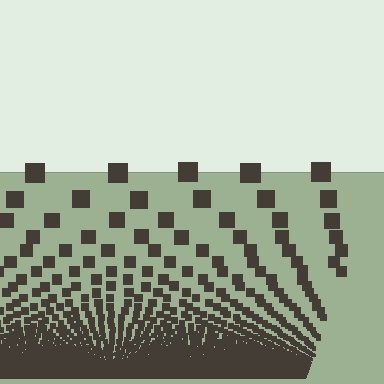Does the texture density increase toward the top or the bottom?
Density increases toward the bottom.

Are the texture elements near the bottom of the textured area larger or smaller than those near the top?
Smaller. The gradient is inverted — elements near the bottom are smaller and denser.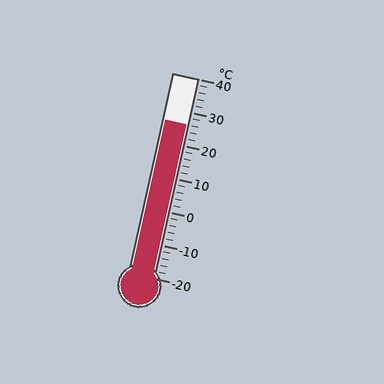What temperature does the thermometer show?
The thermometer shows approximately 26°C.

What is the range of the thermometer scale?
The thermometer scale ranges from -20°C to 40°C.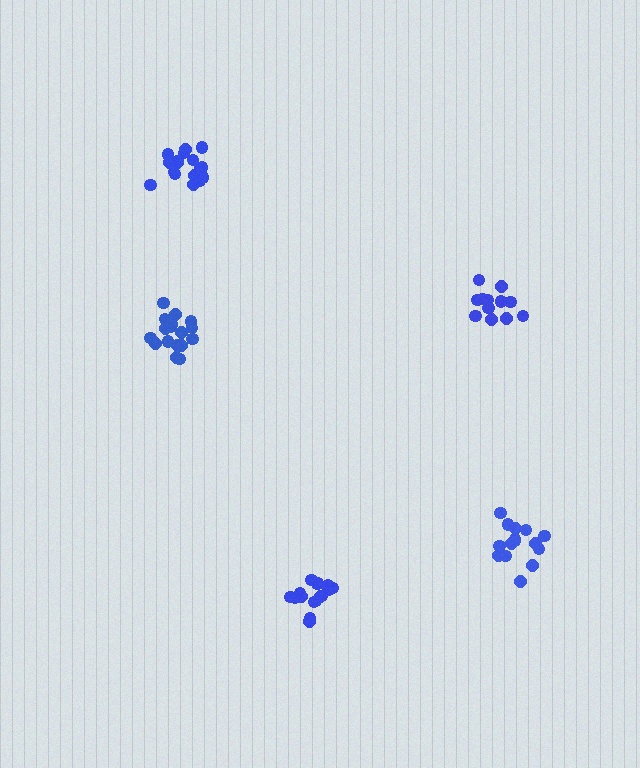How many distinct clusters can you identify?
There are 5 distinct clusters.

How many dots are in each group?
Group 1: 16 dots, Group 2: 15 dots, Group 3: 18 dots, Group 4: 12 dots, Group 5: 17 dots (78 total).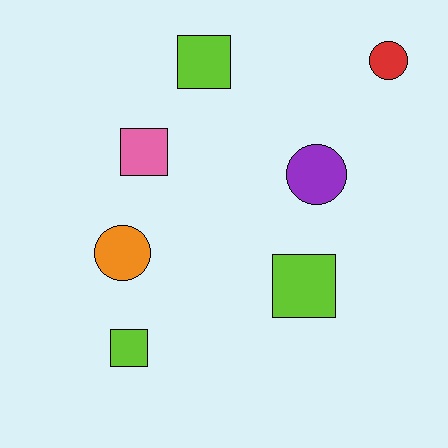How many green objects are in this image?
There are no green objects.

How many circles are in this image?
There are 3 circles.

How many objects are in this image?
There are 7 objects.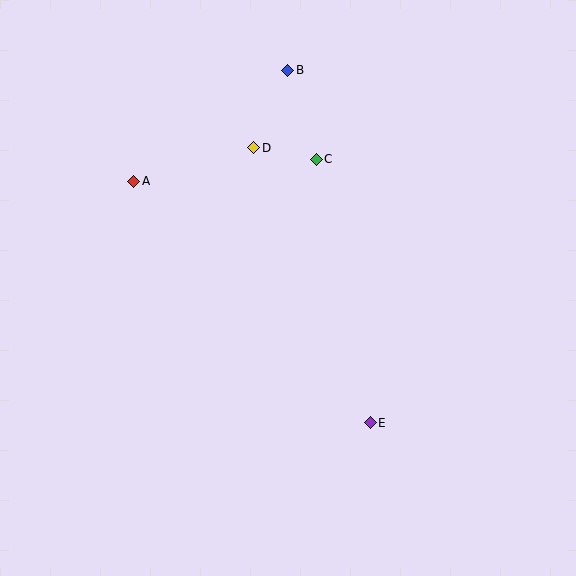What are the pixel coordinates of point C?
Point C is at (316, 159).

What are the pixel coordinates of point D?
Point D is at (254, 148).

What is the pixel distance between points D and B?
The distance between D and B is 85 pixels.